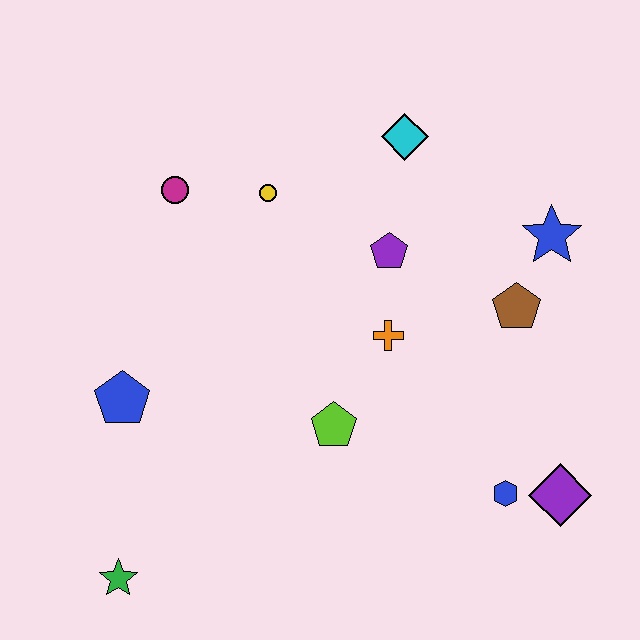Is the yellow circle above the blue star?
Yes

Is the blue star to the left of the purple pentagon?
No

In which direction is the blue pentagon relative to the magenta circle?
The blue pentagon is below the magenta circle.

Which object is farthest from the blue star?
The green star is farthest from the blue star.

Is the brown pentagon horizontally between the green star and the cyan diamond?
No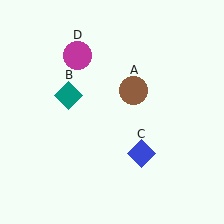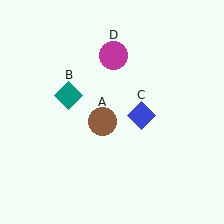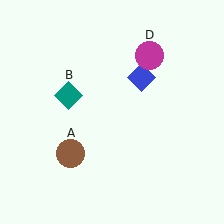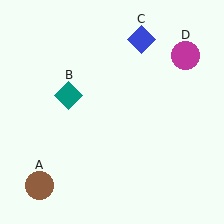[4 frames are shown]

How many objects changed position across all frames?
3 objects changed position: brown circle (object A), blue diamond (object C), magenta circle (object D).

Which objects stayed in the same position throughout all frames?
Teal diamond (object B) remained stationary.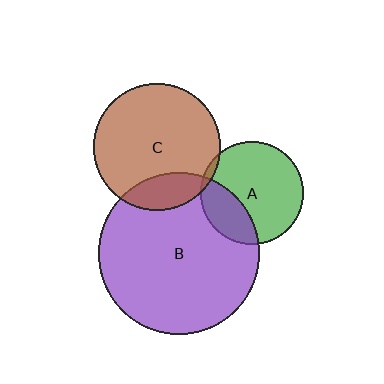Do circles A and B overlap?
Yes.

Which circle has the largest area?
Circle B (purple).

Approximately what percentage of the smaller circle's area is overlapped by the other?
Approximately 30%.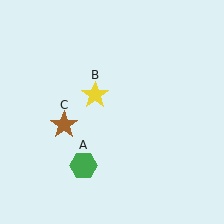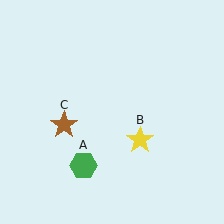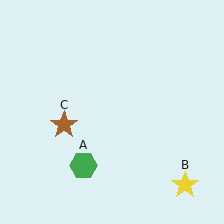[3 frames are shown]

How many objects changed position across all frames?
1 object changed position: yellow star (object B).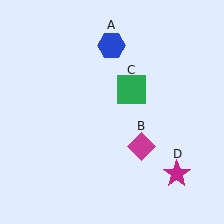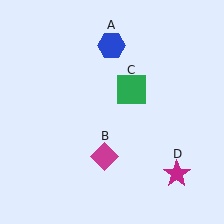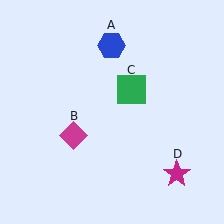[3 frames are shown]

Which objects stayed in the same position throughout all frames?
Blue hexagon (object A) and green square (object C) and magenta star (object D) remained stationary.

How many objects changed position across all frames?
1 object changed position: magenta diamond (object B).